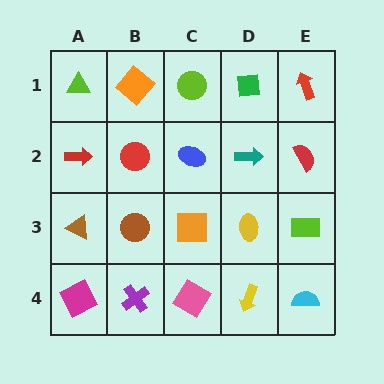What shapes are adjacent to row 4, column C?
An orange square (row 3, column C), a purple cross (row 4, column B), a yellow arrow (row 4, column D).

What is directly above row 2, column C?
A lime circle.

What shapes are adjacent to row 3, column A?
A red arrow (row 2, column A), a magenta square (row 4, column A), a brown circle (row 3, column B).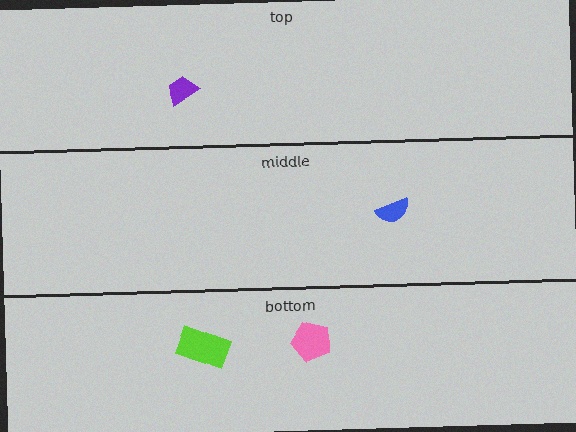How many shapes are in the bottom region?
2.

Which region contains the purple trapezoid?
The top region.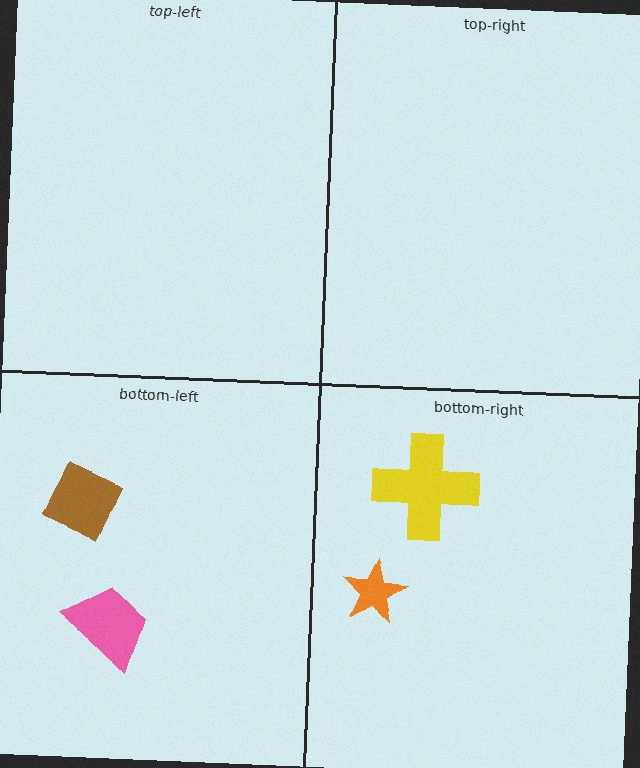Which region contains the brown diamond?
The bottom-left region.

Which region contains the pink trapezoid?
The bottom-left region.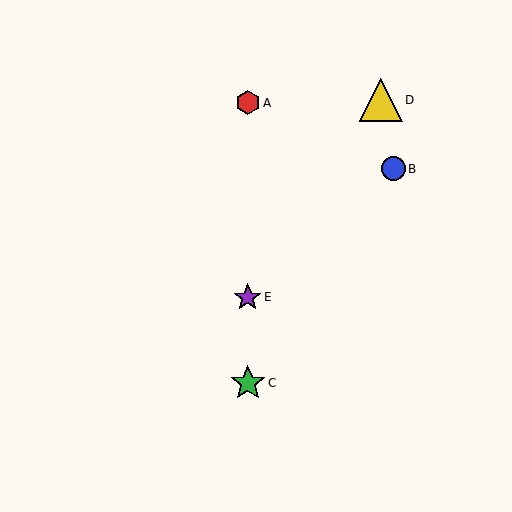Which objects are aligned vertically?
Objects A, C, E are aligned vertically.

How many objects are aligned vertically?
3 objects (A, C, E) are aligned vertically.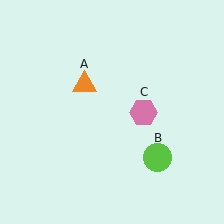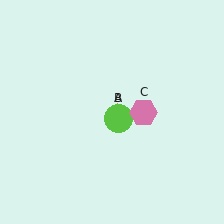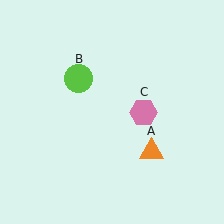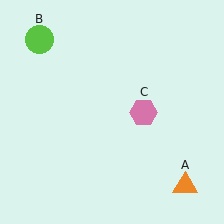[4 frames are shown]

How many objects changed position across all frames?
2 objects changed position: orange triangle (object A), lime circle (object B).